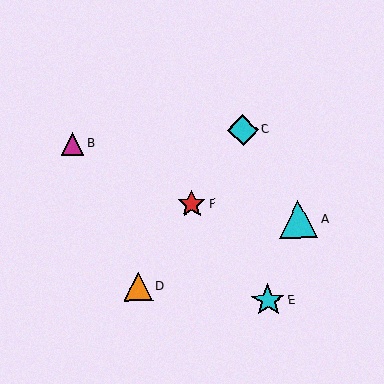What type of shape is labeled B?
Shape B is a magenta triangle.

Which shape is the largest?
The cyan triangle (labeled A) is the largest.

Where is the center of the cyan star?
The center of the cyan star is at (268, 300).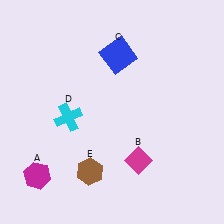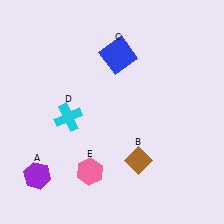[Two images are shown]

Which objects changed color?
A changed from magenta to purple. B changed from magenta to brown. E changed from brown to pink.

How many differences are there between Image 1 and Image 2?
There are 3 differences between the two images.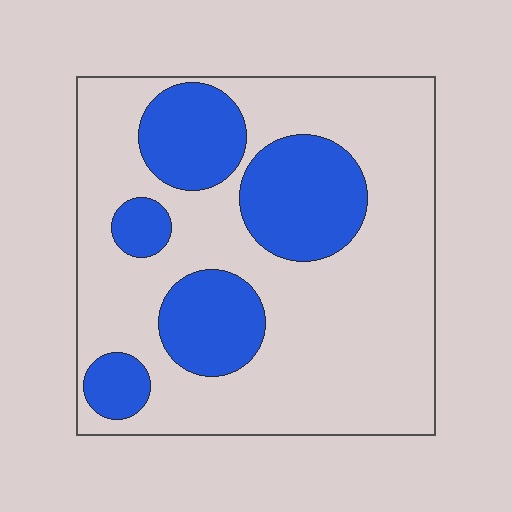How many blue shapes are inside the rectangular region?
5.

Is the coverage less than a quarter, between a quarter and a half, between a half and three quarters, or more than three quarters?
Between a quarter and a half.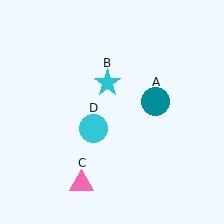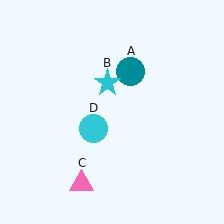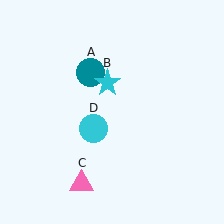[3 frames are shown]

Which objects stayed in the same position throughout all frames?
Cyan star (object B) and pink triangle (object C) and cyan circle (object D) remained stationary.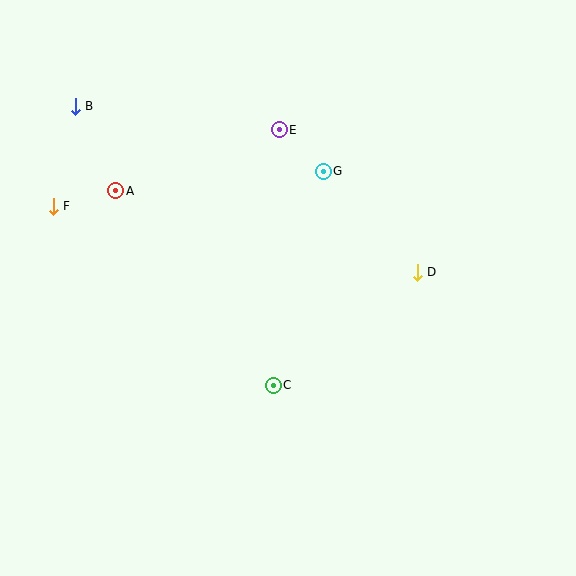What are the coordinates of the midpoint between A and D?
The midpoint between A and D is at (266, 232).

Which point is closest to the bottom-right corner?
Point D is closest to the bottom-right corner.